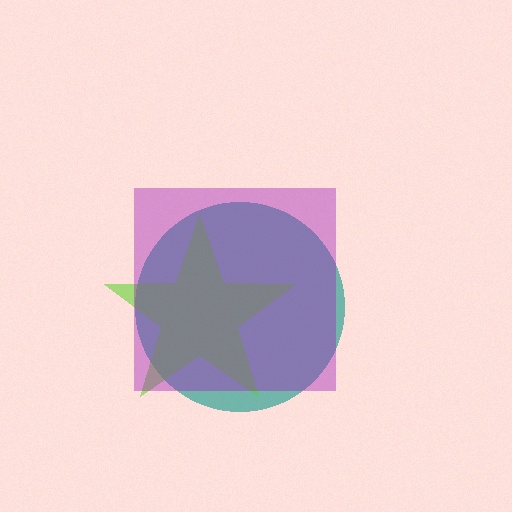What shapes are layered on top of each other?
The layered shapes are: a teal circle, a lime star, a purple square.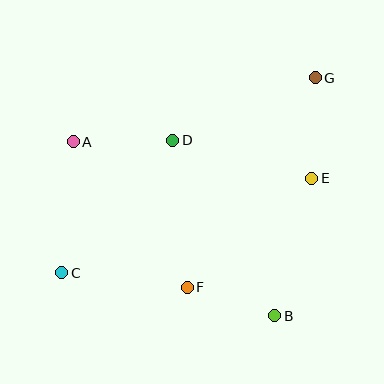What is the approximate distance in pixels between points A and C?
The distance between A and C is approximately 132 pixels.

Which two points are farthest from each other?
Points C and G are farthest from each other.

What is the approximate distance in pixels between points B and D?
The distance between B and D is approximately 203 pixels.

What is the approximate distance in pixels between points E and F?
The distance between E and F is approximately 166 pixels.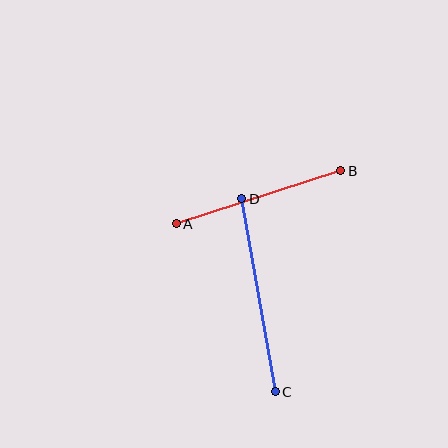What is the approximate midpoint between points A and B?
The midpoint is at approximately (258, 197) pixels.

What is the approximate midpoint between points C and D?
The midpoint is at approximately (259, 295) pixels.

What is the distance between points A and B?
The distance is approximately 173 pixels.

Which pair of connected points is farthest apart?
Points C and D are farthest apart.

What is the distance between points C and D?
The distance is approximately 196 pixels.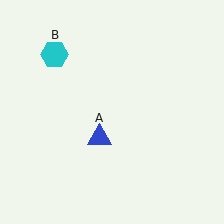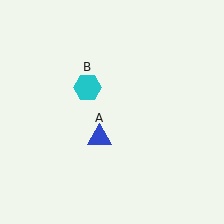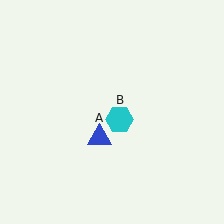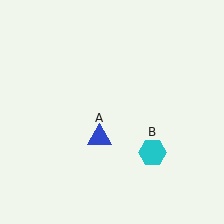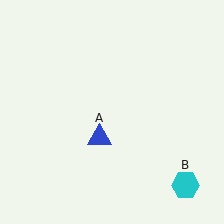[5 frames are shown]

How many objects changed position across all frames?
1 object changed position: cyan hexagon (object B).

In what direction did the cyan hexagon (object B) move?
The cyan hexagon (object B) moved down and to the right.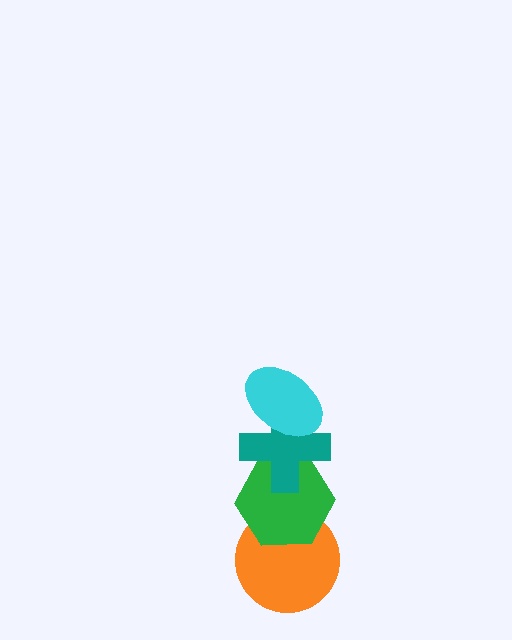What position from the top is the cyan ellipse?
The cyan ellipse is 1st from the top.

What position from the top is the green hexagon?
The green hexagon is 3rd from the top.